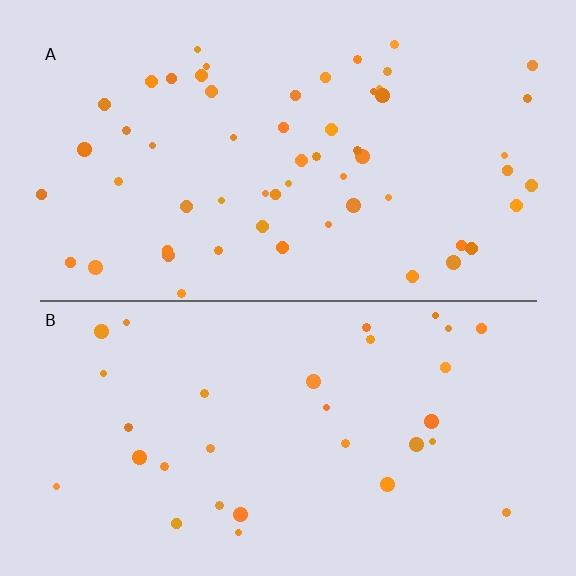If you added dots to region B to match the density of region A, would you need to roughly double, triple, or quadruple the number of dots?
Approximately double.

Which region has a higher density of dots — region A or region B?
A (the top).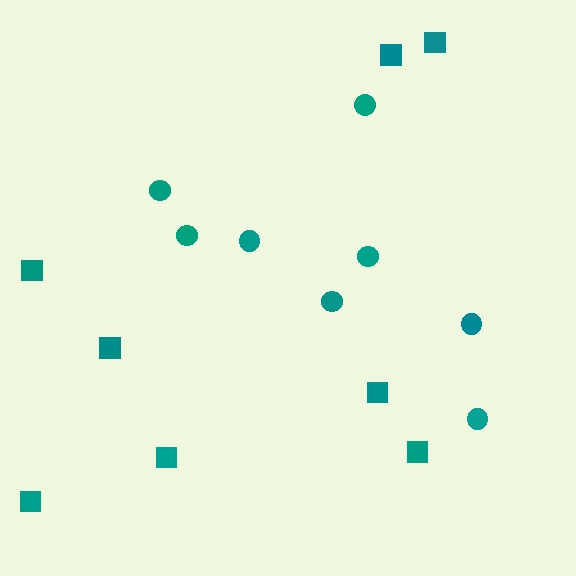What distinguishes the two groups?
There are 2 groups: one group of squares (8) and one group of circles (8).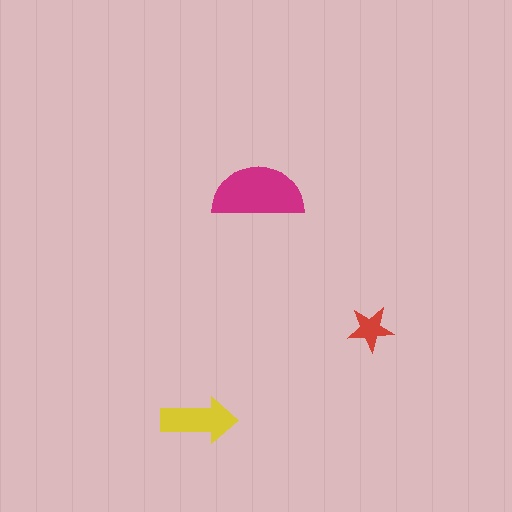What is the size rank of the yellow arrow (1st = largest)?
2nd.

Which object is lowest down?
The yellow arrow is bottommost.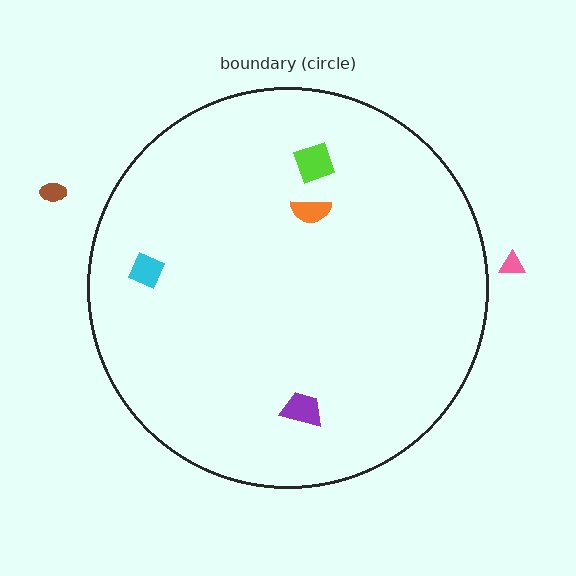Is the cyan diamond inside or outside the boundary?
Inside.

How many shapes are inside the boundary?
4 inside, 2 outside.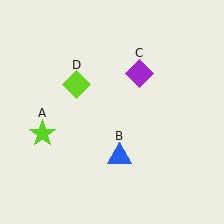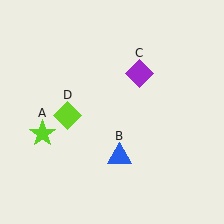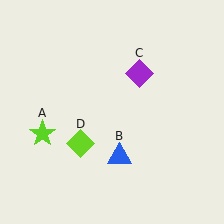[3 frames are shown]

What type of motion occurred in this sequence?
The lime diamond (object D) rotated counterclockwise around the center of the scene.